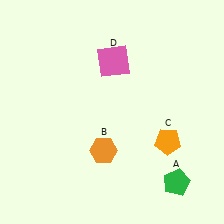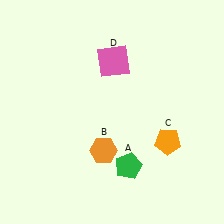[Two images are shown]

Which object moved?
The green pentagon (A) moved left.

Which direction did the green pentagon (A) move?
The green pentagon (A) moved left.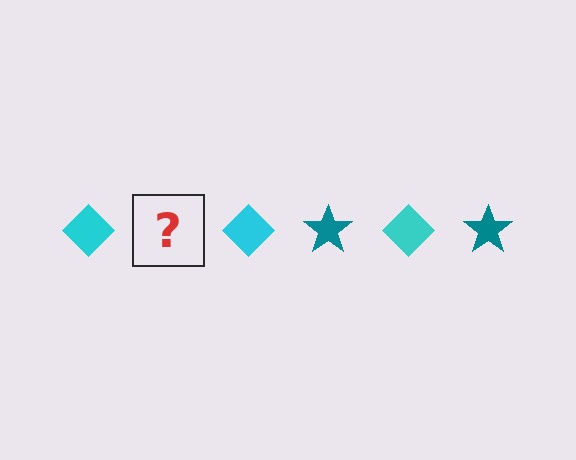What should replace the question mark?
The question mark should be replaced with a teal star.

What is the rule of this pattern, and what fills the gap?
The rule is that the pattern alternates between cyan diamond and teal star. The gap should be filled with a teal star.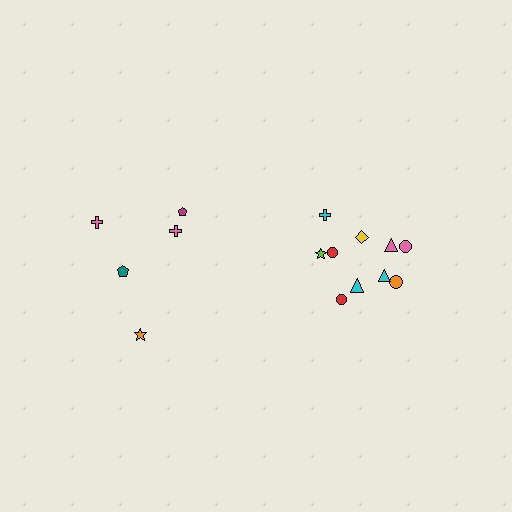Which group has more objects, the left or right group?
The right group.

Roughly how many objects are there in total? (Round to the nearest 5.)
Roughly 15 objects in total.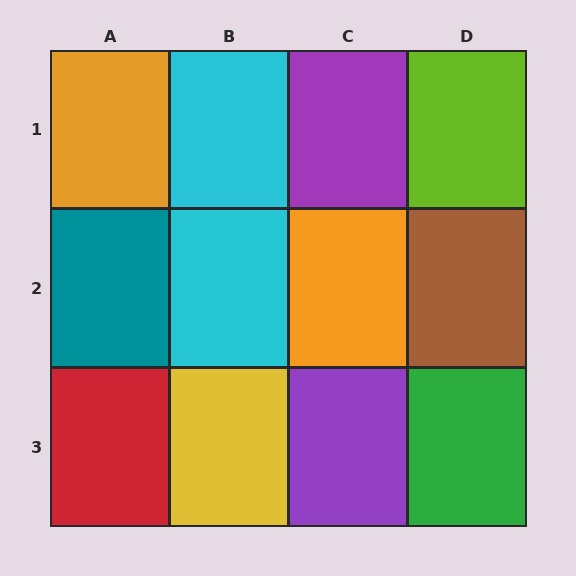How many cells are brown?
1 cell is brown.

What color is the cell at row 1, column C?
Purple.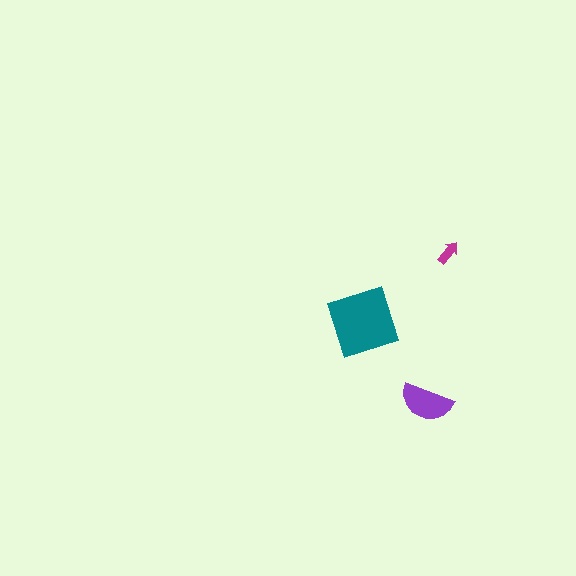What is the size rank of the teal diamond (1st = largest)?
1st.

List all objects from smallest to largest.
The magenta arrow, the purple semicircle, the teal diamond.